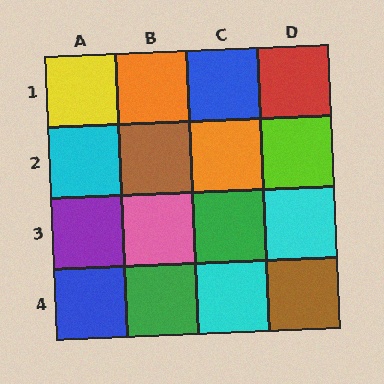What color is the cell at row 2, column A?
Cyan.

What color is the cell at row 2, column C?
Orange.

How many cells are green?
2 cells are green.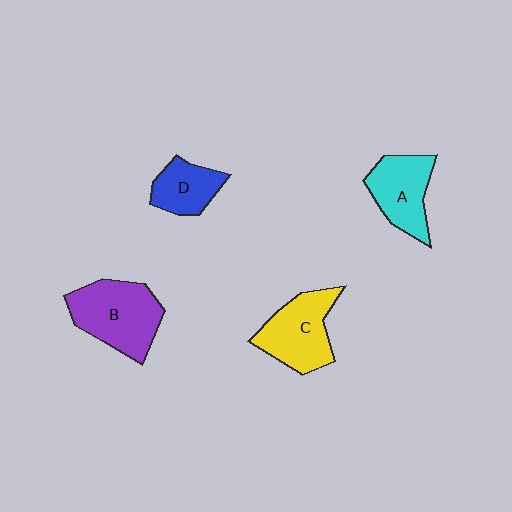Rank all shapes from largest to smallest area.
From largest to smallest: B (purple), C (yellow), A (cyan), D (blue).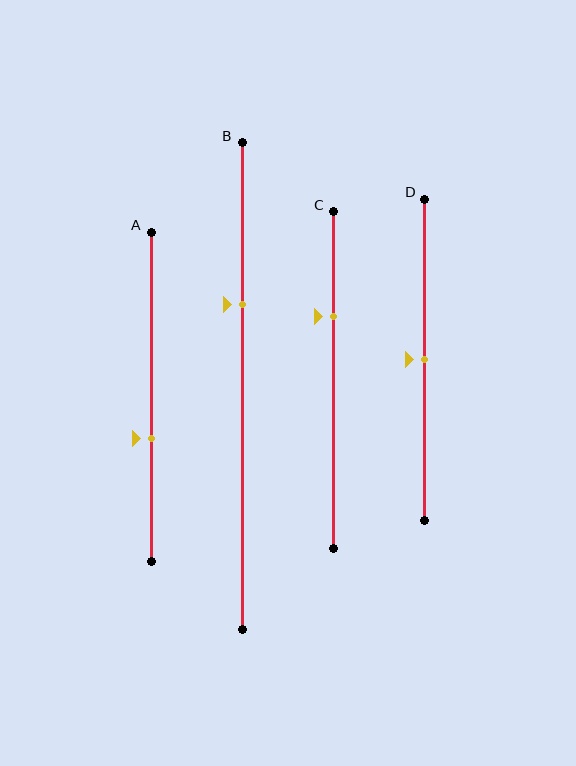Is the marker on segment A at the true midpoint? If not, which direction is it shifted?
No, the marker on segment A is shifted downward by about 13% of the segment length.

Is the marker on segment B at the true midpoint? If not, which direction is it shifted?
No, the marker on segment B is shifted upward by about 17% of the segment length.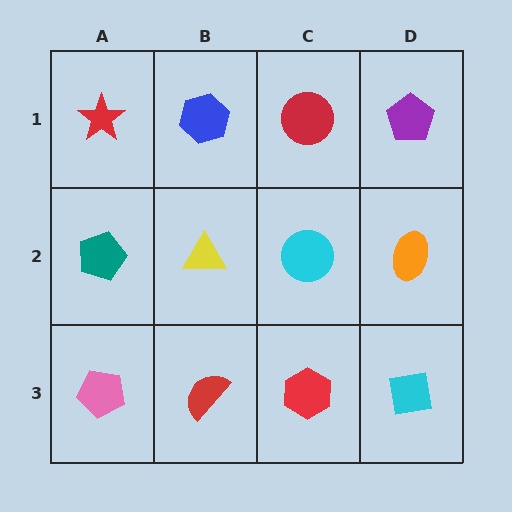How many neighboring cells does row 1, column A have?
2.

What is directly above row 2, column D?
A purple pentagon.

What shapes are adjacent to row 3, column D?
An orange ellipse (row 2, column D), a red hexagon (row 3, column C).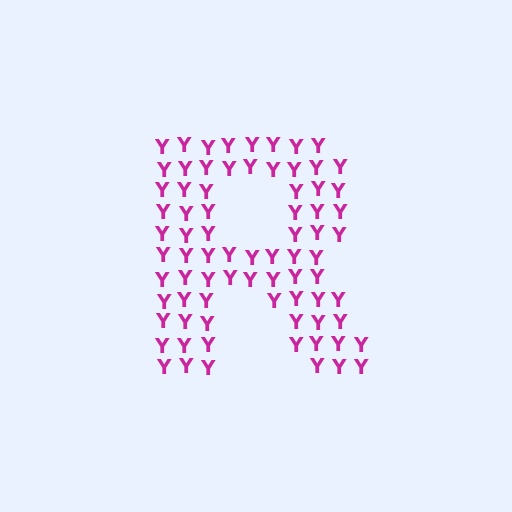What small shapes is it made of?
It is made of small letter Y's.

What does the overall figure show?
The overall figure shows the letter R.